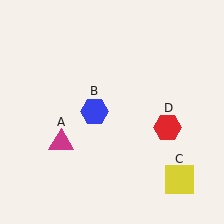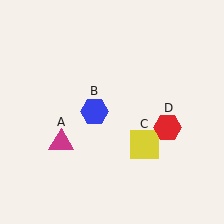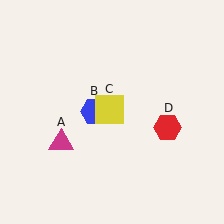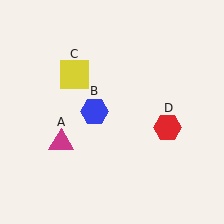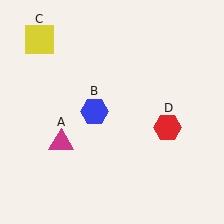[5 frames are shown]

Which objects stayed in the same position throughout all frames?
Magenta triangle (object A) and blue hexagon (object B) and red hexagon (object D) remained stationary.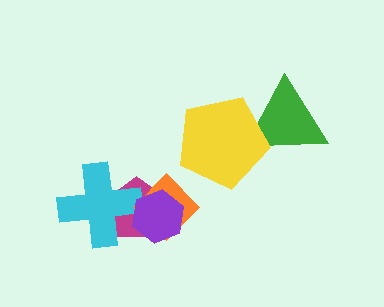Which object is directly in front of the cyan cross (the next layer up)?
The orange diamond is directly in front of the cyan cross.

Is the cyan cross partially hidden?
Yes, it is partially covered by another shape.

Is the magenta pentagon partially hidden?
Yes, it is partially covered by another shape.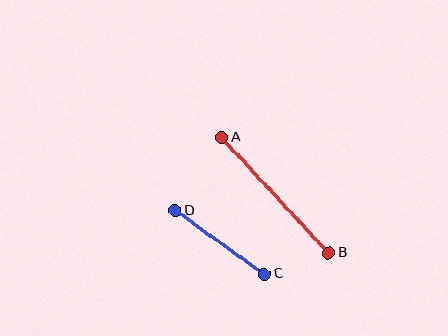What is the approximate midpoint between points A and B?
The midpoint is at approximately (275, 195) pixels.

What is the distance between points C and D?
The distance is approximately 110 pixels.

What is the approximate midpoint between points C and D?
The midpoint is at approximately (220, 242) pixels.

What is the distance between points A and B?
The distance is approximately 158 pixels.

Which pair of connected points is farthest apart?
Points A and B are farthest apart.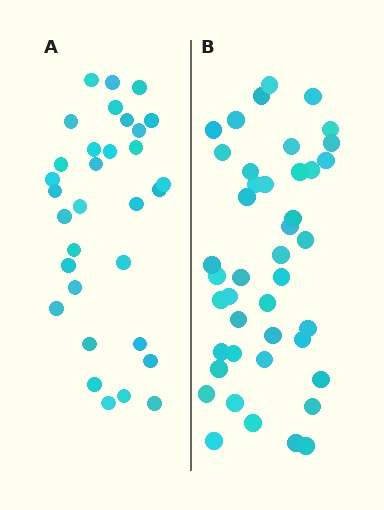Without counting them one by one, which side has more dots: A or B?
Region B (the right region) has more dots.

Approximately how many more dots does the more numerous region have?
Region B has roughly 12 or so more dots than region A.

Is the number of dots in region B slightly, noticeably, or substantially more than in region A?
Region B has noticeably more, but not dramatically so. The ratio is roughly 1.3 to 1.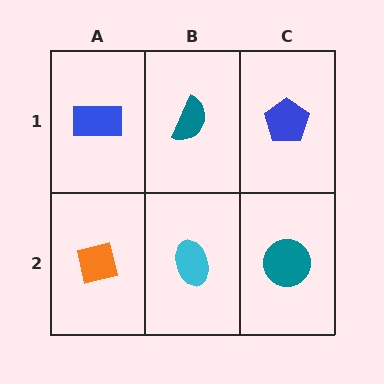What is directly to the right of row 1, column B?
A blue pentagon.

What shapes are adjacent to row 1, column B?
A cyan ellipse (row 2, column B), a blue rectangle (row 1, column A), a blue pentagon (row 1, column C).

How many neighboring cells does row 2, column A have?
2.